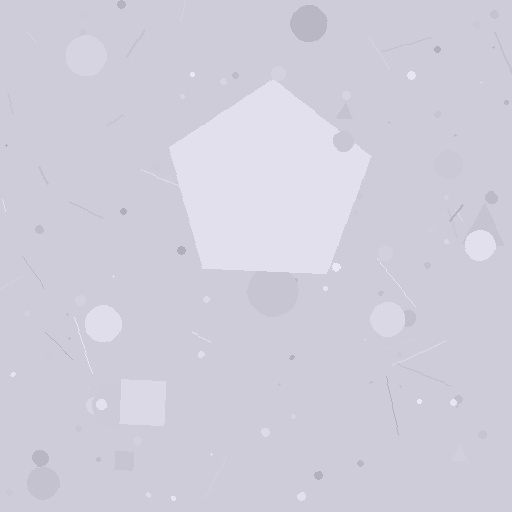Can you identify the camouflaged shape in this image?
The camouflaged shape is a pentagon.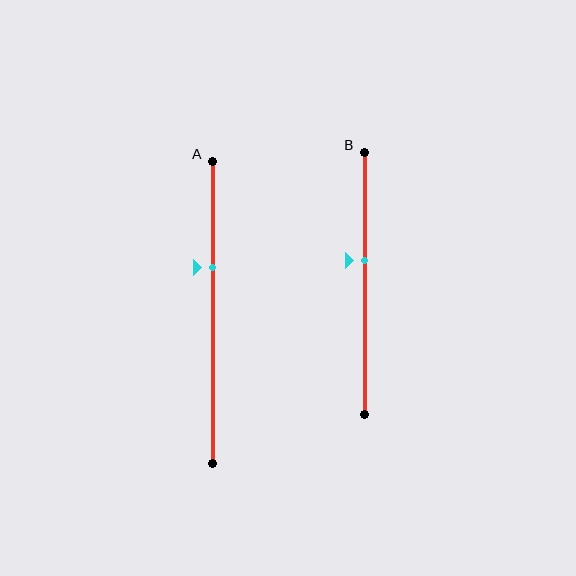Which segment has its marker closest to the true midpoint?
Segment B has its marker closest to the true midpoint.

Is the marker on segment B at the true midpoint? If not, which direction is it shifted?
No, the marker on segment B is shifted upward by about 9% of the segment length.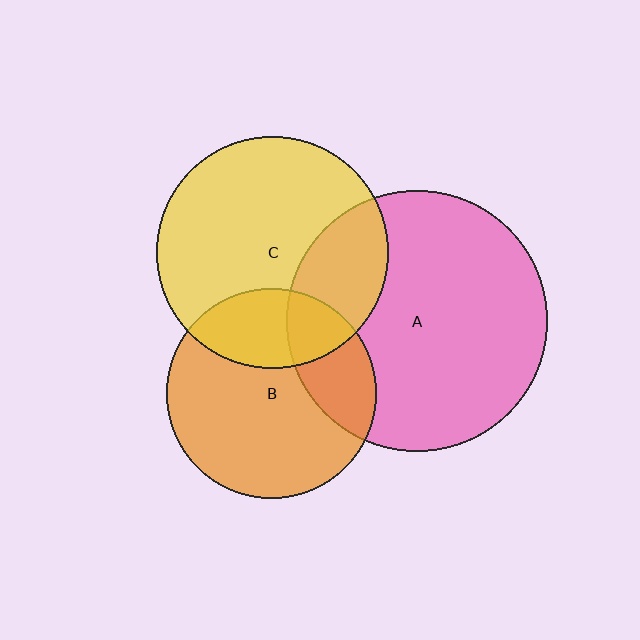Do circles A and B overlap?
Yes.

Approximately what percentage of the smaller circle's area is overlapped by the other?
Approximately 25%.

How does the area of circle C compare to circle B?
Approximately 1.2 times.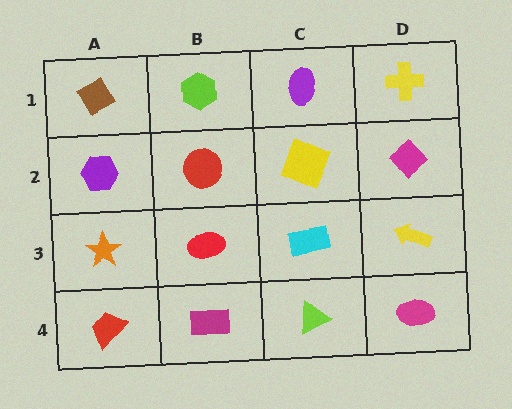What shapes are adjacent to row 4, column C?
A cyan rectangle (row 3, column C), a magenta rectangle (row 4, column B), a magenta ellipse (row 4, column D).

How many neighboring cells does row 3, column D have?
3.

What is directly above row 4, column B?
A red ellipse.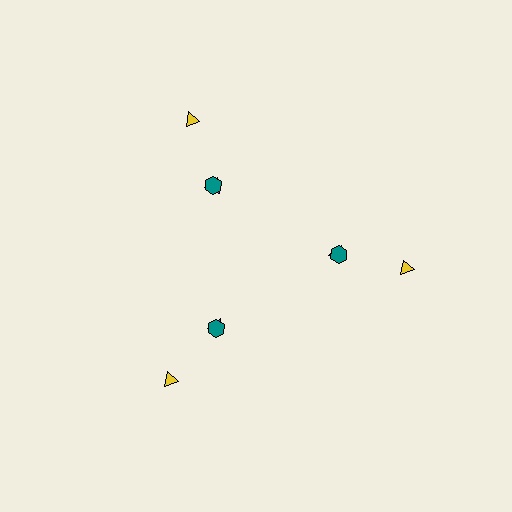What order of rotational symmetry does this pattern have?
This pattern has 3-fold rotational symmetry.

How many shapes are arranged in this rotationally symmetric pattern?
There are 9 shapes, arranged in 3 groups of 3.